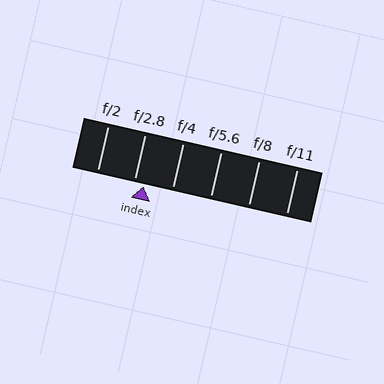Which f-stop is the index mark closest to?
The index mark is closest to f/2.8.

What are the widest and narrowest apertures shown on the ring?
The widest aperture shown is f/2 and the narrowest is f/11.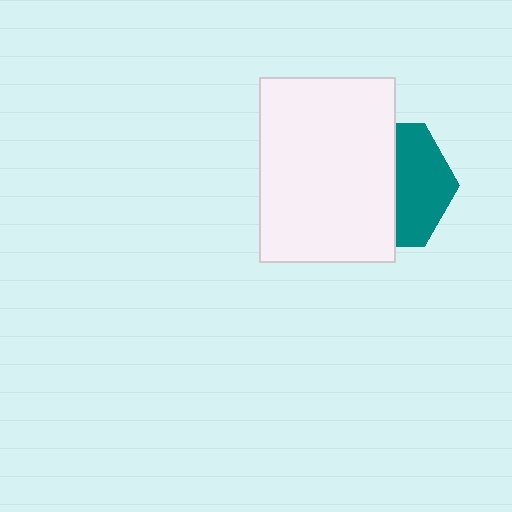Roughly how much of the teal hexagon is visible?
A small part of it is visible (roughly 44%).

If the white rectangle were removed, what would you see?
You would see the complete teal hexagon.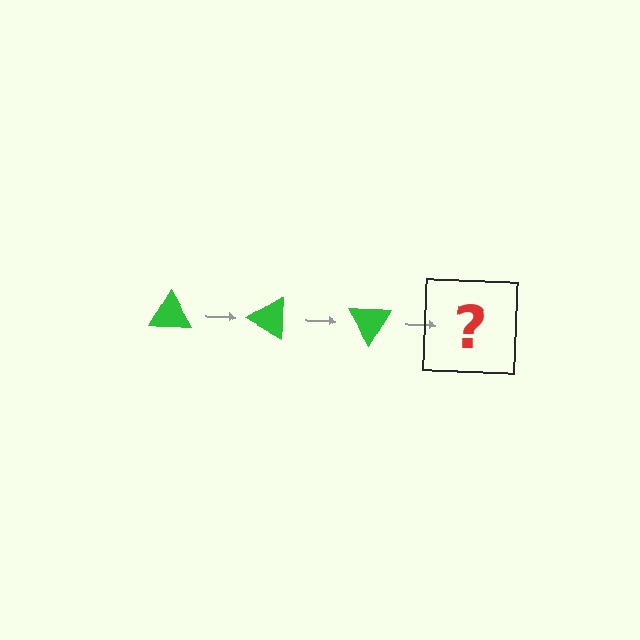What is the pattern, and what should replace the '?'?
The pattern is that the triangle rotates 30 degrees each step. The '?' should be a green triangle rotated 90 degrees.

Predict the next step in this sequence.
The next step is a green triangle rotated 90 degrees.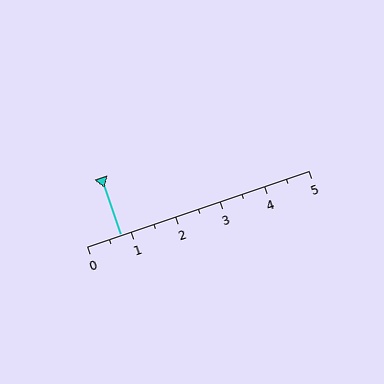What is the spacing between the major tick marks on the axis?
The major ticks are spaced 1 apart.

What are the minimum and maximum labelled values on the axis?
The axis runs from 0 to 5.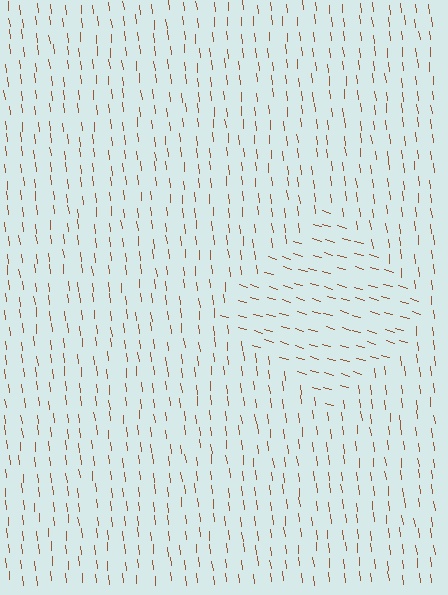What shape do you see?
I see a diamond.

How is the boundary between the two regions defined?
The boundary is defined purely by a change in line orientation (approximately 67 degrees difference). All lines are the same color and thickness.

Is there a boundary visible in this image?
Yes, there is a texture boundary formed by a change in line orientation.